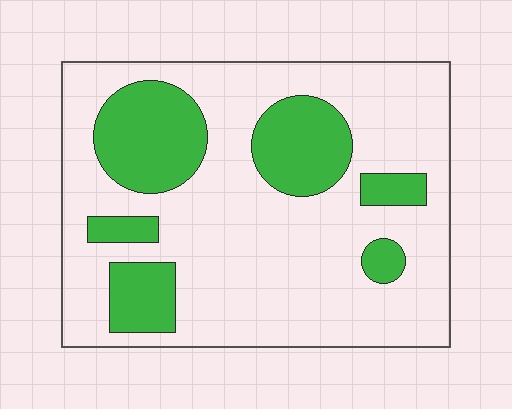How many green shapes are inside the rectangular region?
6.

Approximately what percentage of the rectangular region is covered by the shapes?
Approximately 25%.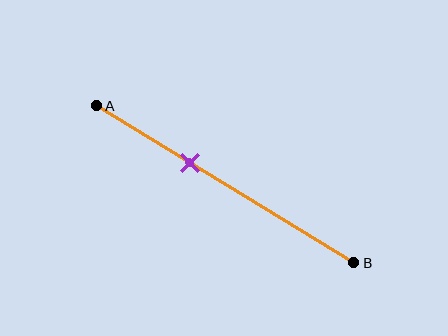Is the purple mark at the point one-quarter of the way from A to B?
No, the mark is at about 35% from A, not at the 25% one-quarter point.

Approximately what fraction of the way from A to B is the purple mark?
The purple mark is approximately 35% of the way from A to B.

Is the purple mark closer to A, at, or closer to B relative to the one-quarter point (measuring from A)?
The purple mark is closer to point B than the one-quarter point of segment AB.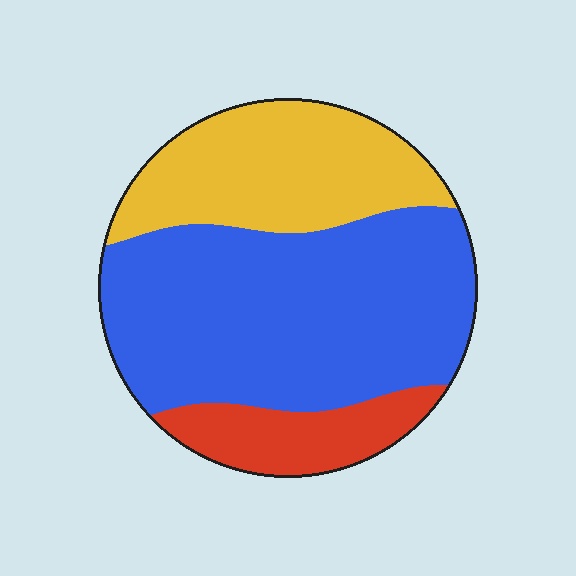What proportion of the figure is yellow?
Yellow takes up about one quarter (1/4) of the figure.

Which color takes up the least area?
Red, at roughly 15%.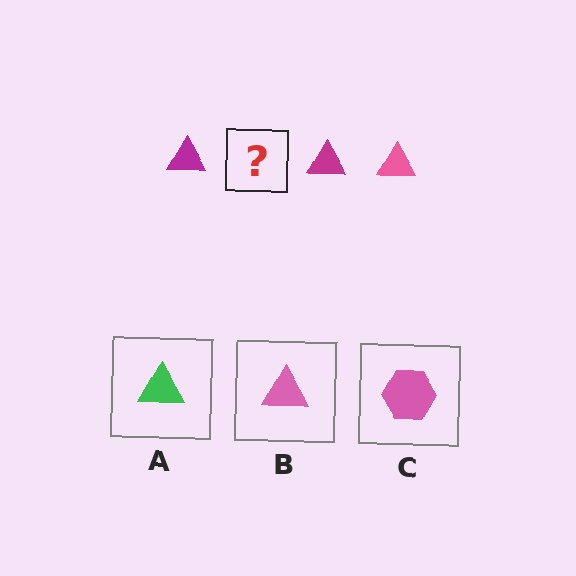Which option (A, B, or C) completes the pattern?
B.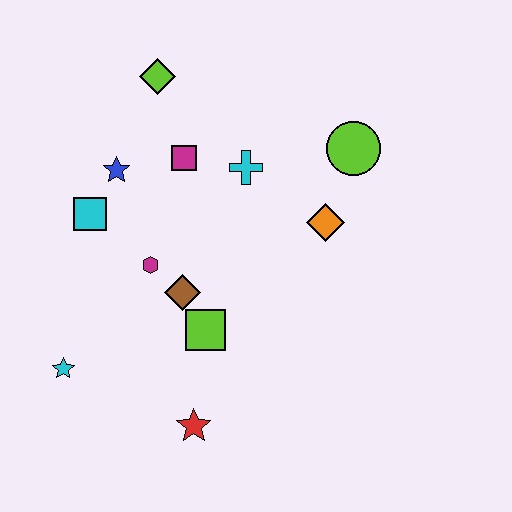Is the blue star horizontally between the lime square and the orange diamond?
No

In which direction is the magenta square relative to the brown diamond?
The magenta square is above the brown diamond.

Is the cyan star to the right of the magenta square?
No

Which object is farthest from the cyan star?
The lime circle is farthest from the cyan star.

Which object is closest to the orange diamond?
The lime circle is closest to the orange diamond.